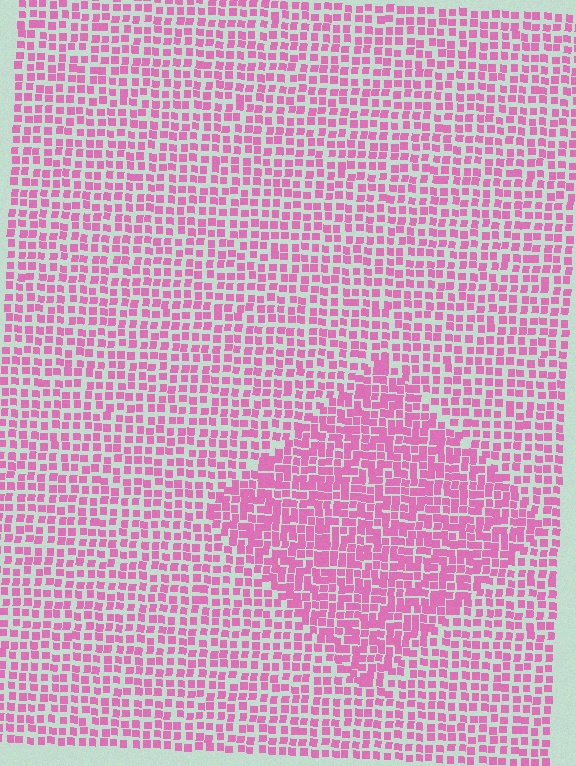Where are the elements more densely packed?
The elements are more densely packed inside the diamond boundary.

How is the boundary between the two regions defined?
The boundary is defined by a change in element density (approximately 1.5x ratio). All elements are the same color, size, and shape.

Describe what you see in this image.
The image contains small pink elements arranged at two different densities. A diamond-shaped region is visible where the elements are more densely packed than the surrounding area.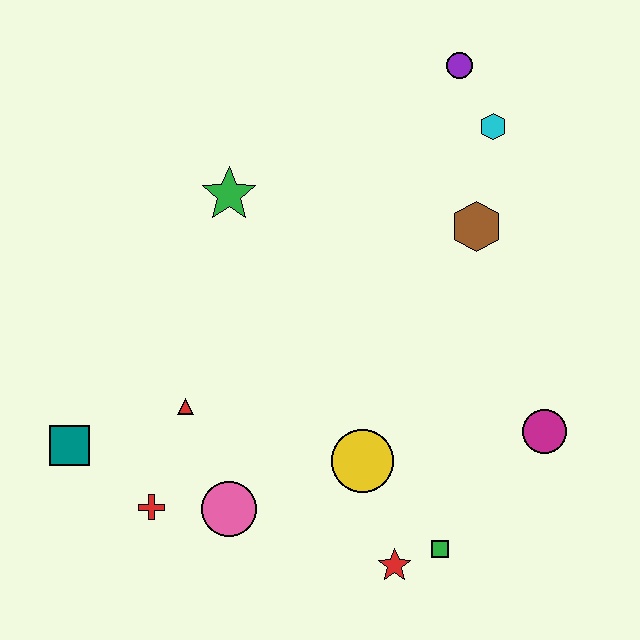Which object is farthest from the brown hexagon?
The teal square is farthest from the brown hexagon.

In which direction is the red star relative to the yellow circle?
The red star is below the yellow circle.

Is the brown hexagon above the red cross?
Yes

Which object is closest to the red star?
The green square is closest to the red star.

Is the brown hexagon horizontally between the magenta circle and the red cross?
Yes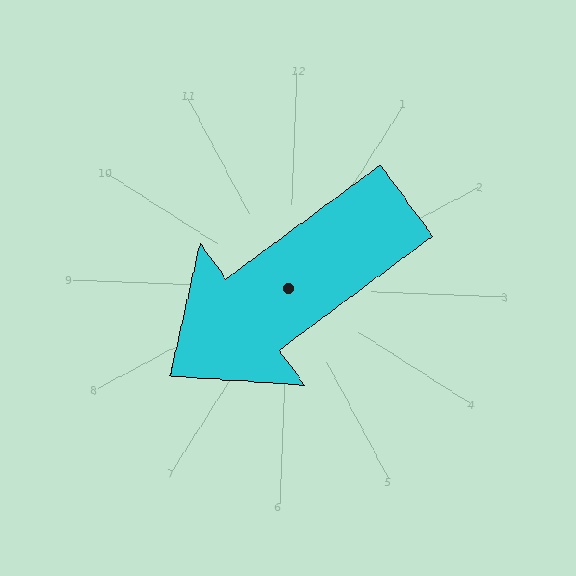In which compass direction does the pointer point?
Southwest.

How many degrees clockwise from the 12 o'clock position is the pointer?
Approximately 231 degrees.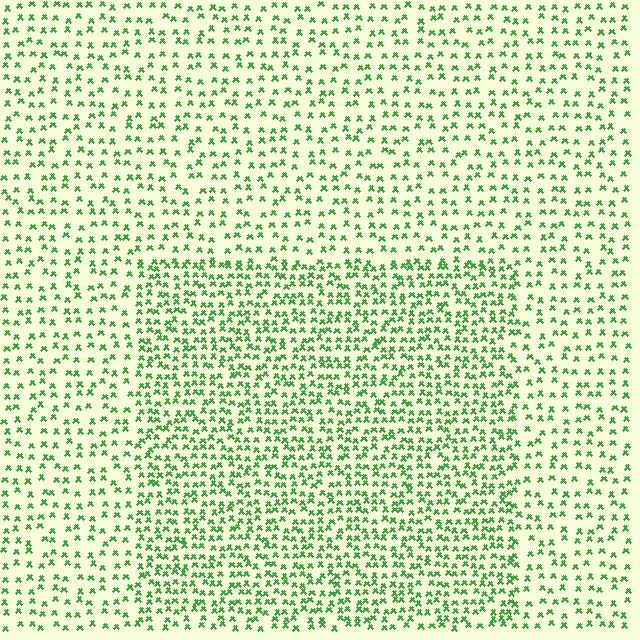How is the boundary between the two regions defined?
The boundary is defined by a change in element density (approximately 1.8x ratio). All elements are the same color, size, and shape.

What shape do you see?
I see a rectangle.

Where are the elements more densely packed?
The elements are more densely packed inside the rectangle boundary.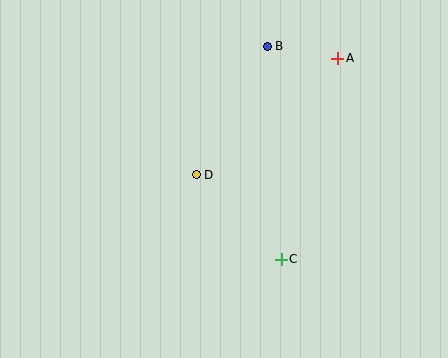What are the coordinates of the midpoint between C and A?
The midpoint between C and A is at (310, 159).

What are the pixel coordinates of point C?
Point C is at (281, 259).